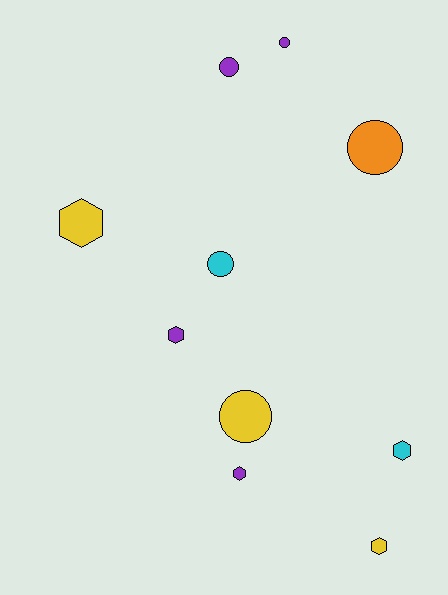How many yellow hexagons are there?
There are 2 yellow hexagons.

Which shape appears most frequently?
Circle, with 5 objects.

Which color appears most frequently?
Purple, with 4 objects.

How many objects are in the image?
There are 10 objects.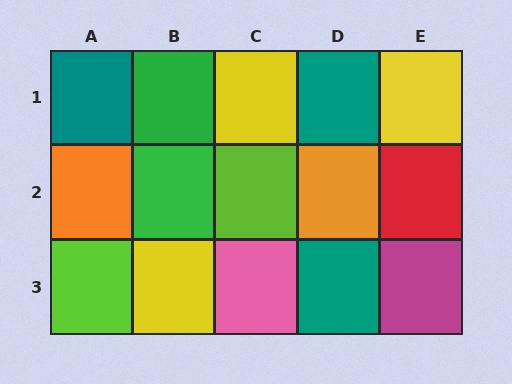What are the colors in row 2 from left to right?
Orange, green, lime, orange, red.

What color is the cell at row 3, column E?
Magenta.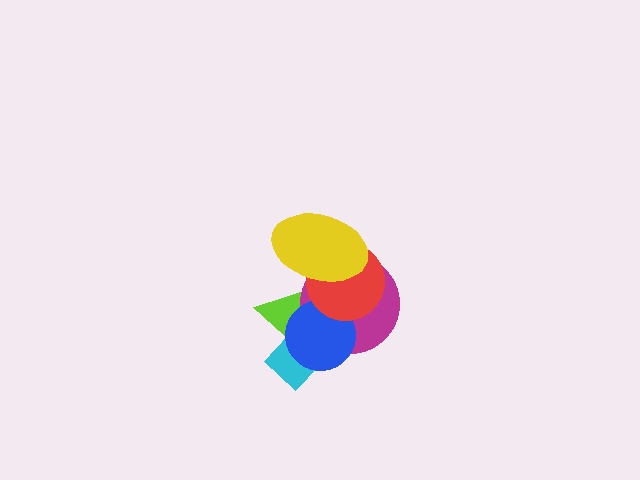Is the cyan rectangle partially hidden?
Yes, it is partially covered by another shape.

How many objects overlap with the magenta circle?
5 objects overlap with the magenta circle.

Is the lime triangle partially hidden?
Yes, it is partially covered by another shape.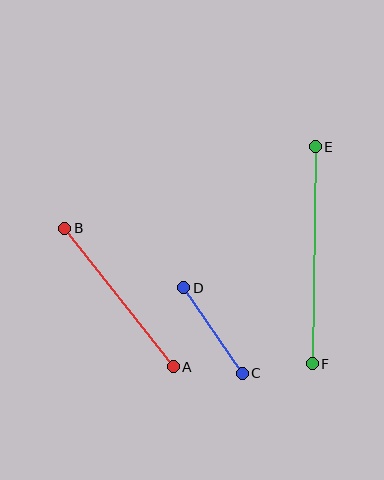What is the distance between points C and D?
The distance is approximately 104 pixels.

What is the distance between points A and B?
The distance is approximately 176 pixels.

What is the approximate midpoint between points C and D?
The midpoint is at approximately (213, 331) pixels.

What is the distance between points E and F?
The distance is approximately 217 pixels.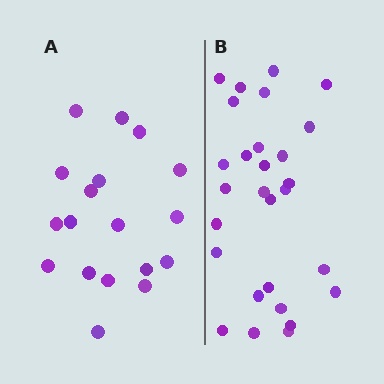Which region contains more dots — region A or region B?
Region B (the right region) has more dots.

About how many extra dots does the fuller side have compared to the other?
Region B has roughly 10 or so more dots than region A.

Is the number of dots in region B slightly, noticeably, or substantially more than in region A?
Region B has substantially more. The ratio is roughly 1.6 to 1.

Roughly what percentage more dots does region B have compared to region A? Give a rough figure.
About 55% more.